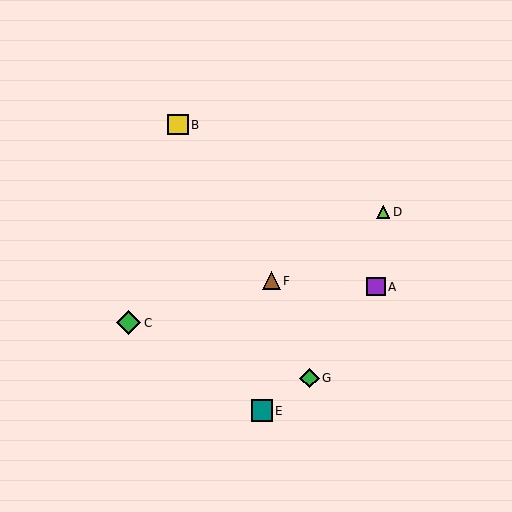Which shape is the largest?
The green diamond (labeled C) is the largest.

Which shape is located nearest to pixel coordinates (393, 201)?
The lime triangle (labeled D) at (383, 212) is nearest to that location.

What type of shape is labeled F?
Shape F is a brown triangle.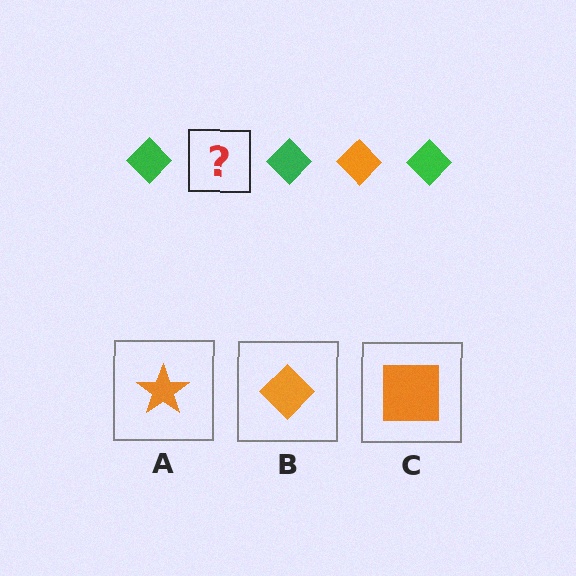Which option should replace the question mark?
Option B.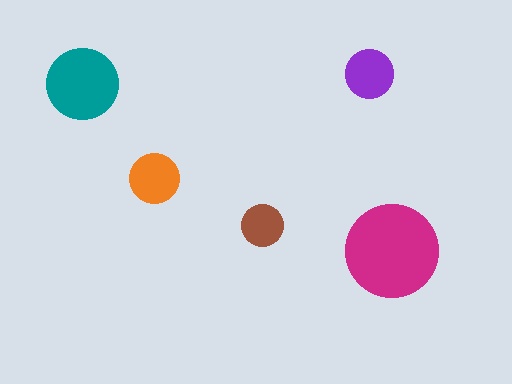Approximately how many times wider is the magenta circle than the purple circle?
About 2 times wider.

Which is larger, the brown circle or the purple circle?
The purple one.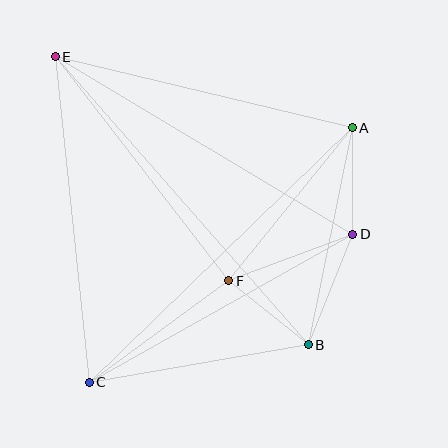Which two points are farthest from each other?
Points B and E are farthest from each other.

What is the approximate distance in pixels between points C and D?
The distance between C and D is approximately 302 pixels.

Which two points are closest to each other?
Points B and F are closest to each other.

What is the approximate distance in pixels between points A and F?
The distance between A and F is approximately 197 pixels.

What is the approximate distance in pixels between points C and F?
The distance between C and F is approximately 172 pixels.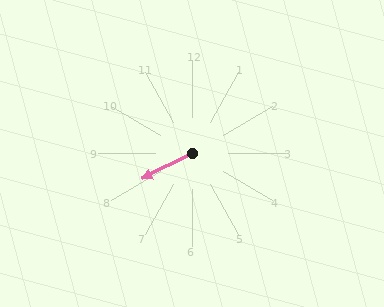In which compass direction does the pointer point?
Southwest.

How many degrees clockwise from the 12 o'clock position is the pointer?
Approximately 243 degrees.